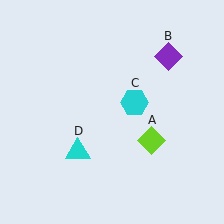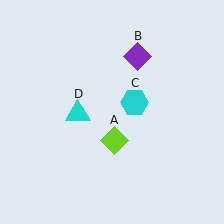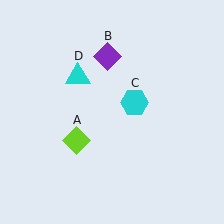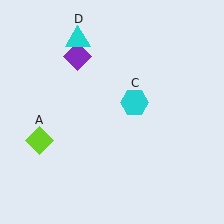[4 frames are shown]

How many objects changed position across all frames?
3 objects changed position: lime diamond (object A), purple diamond (object B), cyan triangle (object D).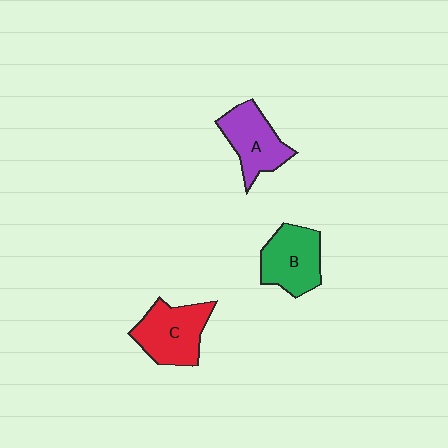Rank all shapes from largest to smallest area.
From largest to smallest: C (red), B (green), A (purple).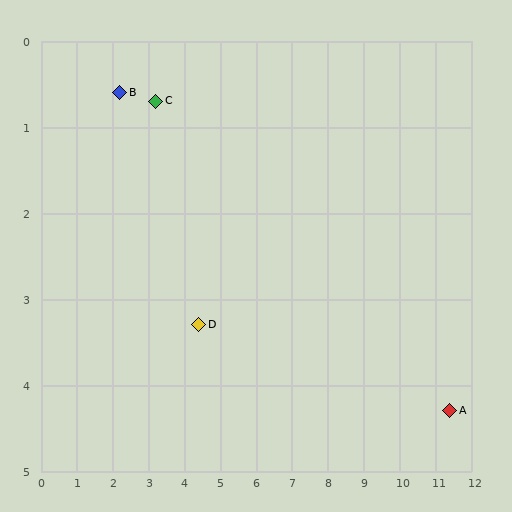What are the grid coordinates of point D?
Point D is at approximately (4.4, 3.3).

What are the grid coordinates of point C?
Point C is at approximately (3.2, 0.7).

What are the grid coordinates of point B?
Point B is at approximately (2.2, 0.6).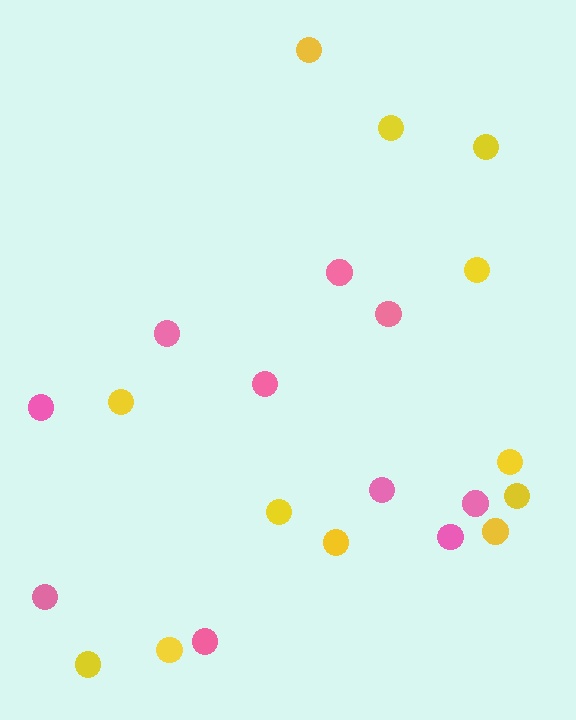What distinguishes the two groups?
There are 2 groups: one group of yellow circles (12) and one group of pink circles (10).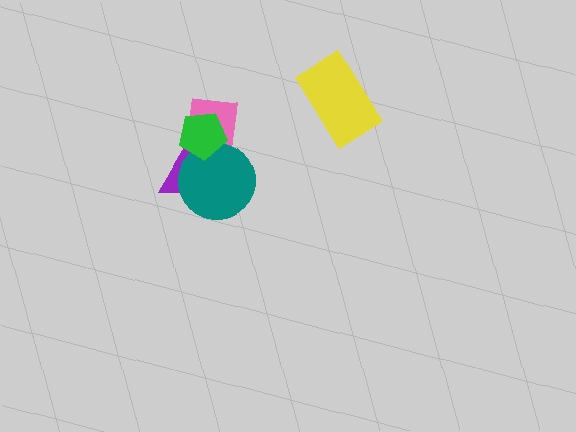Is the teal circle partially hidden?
Yes, it is partially covered by another shape.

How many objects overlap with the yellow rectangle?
0 objects overlap with the yellow rectangle.